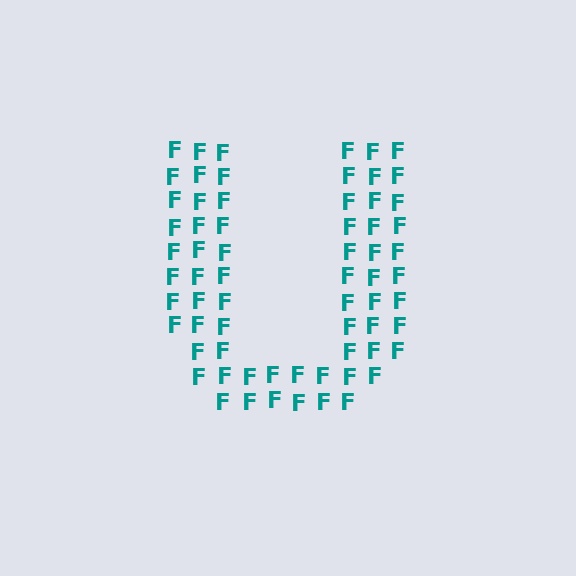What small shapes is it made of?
It is made of small letter F's.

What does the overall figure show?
The overall figure shows the letter U.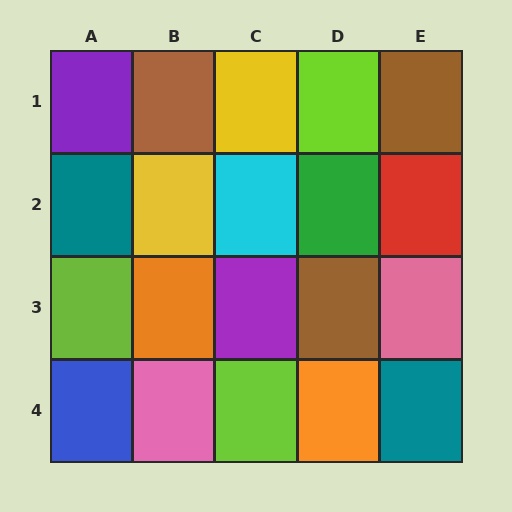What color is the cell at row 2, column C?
Cyan.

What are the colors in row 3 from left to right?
Lime, orange, purple, brown, pink.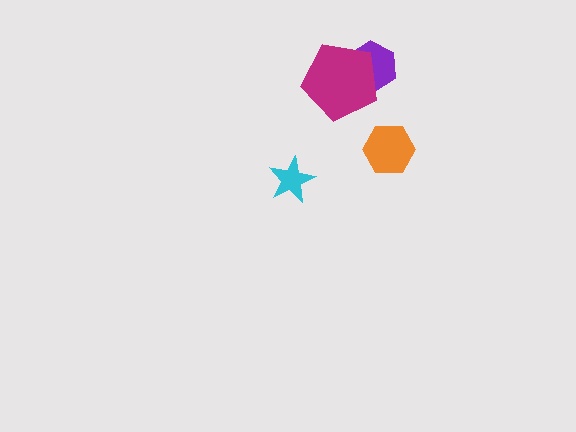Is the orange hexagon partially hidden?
No, no other shape covers it.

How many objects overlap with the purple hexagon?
1 object overlaps with the purple hexagon.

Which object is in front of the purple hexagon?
The magenta pentagon is in front of the purple hexagon.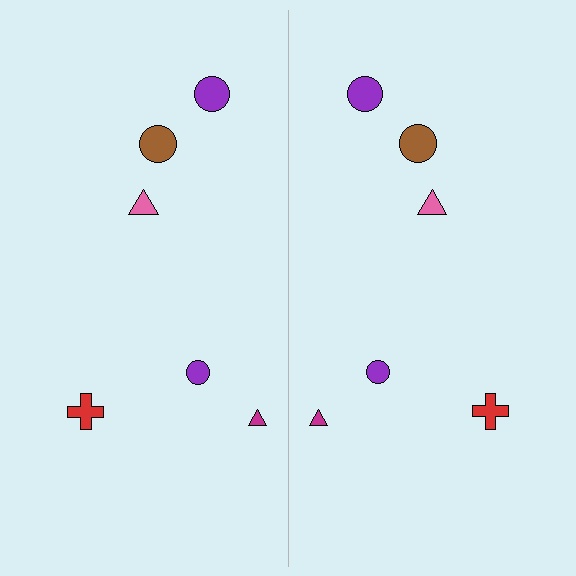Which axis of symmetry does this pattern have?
The pattern has a vertical axis of symmetry running through the center of the image.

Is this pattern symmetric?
Yes, this pattern has bilateral (reflection) symmetry.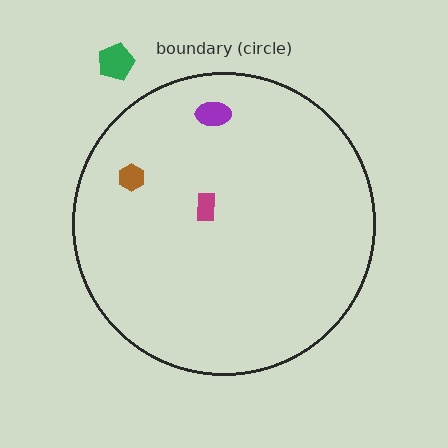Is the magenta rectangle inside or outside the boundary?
Inside.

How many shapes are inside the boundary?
3 inside, 1 outside.